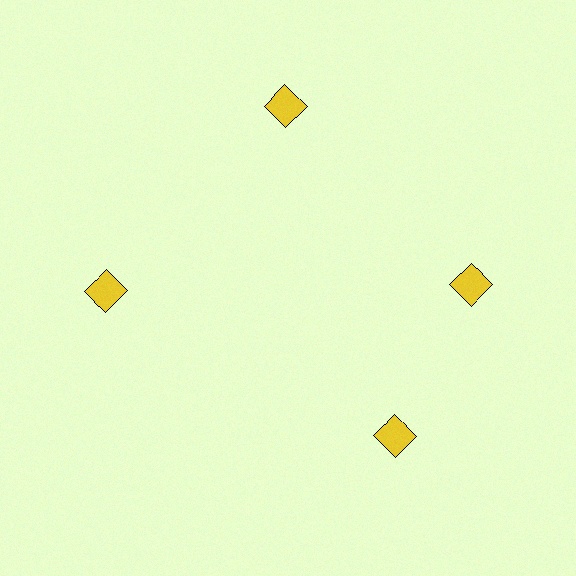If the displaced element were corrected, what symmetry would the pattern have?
It would have 4-fold rotational symmetry — the pattern would map onto itself every 90 degrees.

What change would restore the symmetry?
The symmetry would be restored by rotating it back into even spacing with its neighbors so that all 4 squares sit at equal angles and equal distance from the center.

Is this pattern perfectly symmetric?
No. The 4 yellow squares are arranged in a ring, but one element near the 6 o'clock position is rotated out of alignment along the ring, breaking the 4-fold rotational symmetry.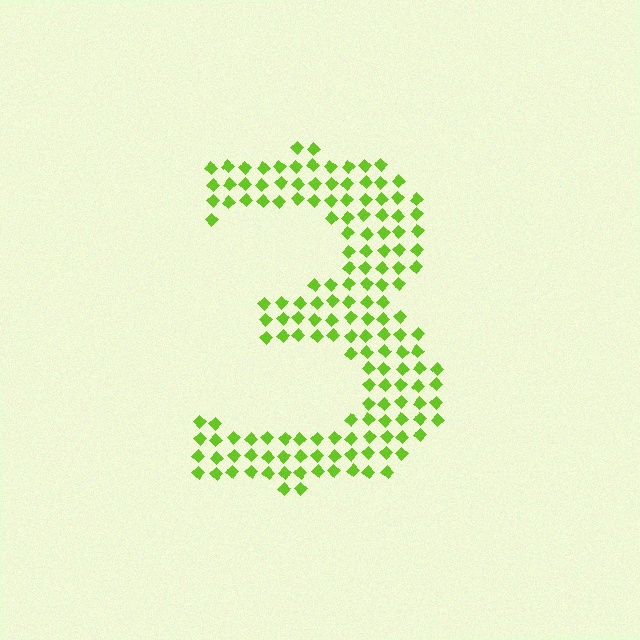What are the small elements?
The small elements are diamonds.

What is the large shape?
The large shape is the digit 3.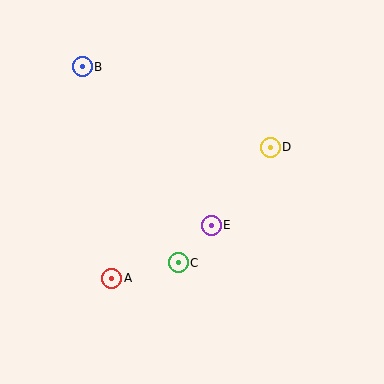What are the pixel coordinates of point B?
Point B is at (82, 67).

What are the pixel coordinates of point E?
Point E is at (211, 225).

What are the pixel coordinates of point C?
Point C is at (178, 263).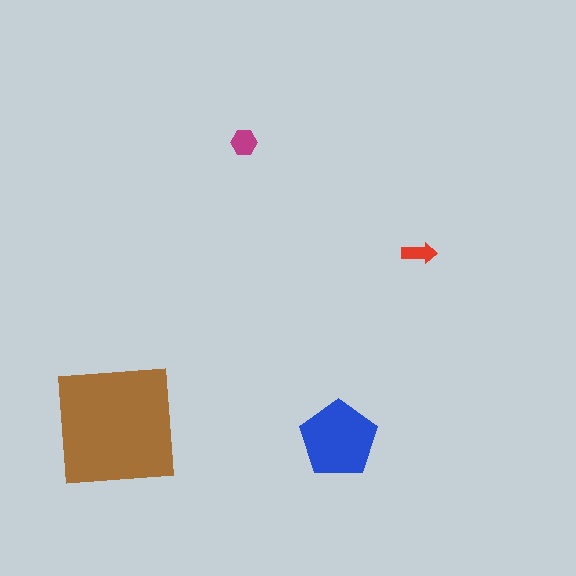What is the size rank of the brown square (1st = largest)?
1st.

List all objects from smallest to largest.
The red arrow, the magenta hexagon, the blue pentagon, the brown square.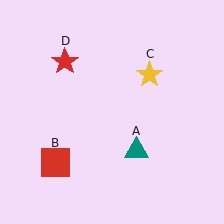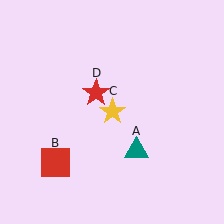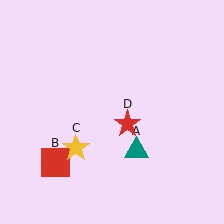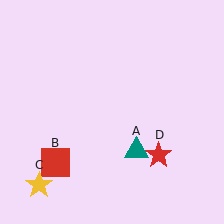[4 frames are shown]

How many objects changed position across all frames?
2 objects changed position: yellow star (object C), red star (object D).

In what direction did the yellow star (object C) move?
The yellow star (object C) moved down and to the left.